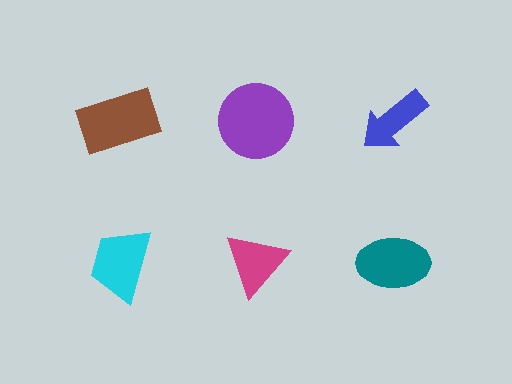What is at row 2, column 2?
A magenta triangle.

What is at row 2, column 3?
A teal ellipse.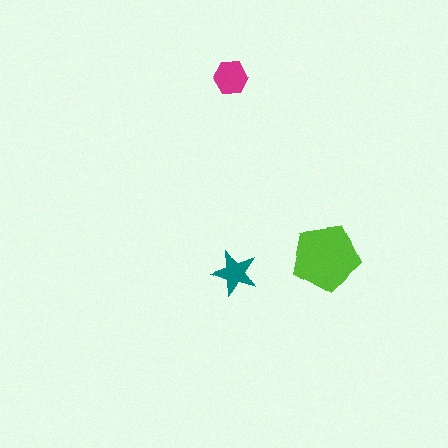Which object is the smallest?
The teal star.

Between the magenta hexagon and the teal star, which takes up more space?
The magenta hexagon.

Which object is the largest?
The lime pentagon.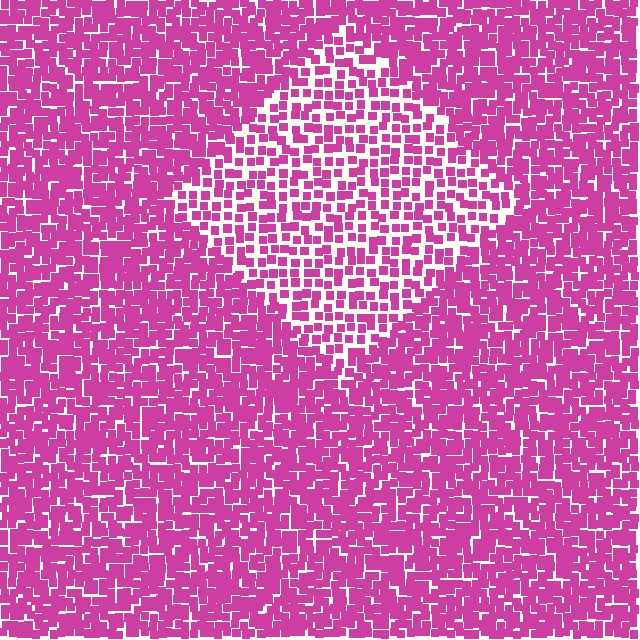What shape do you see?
I see a diamond.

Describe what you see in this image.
The image contains small magenta elements arranged at two different densities. A diamond-shaped region is visible where the elements are less densely packed than the surrounding area.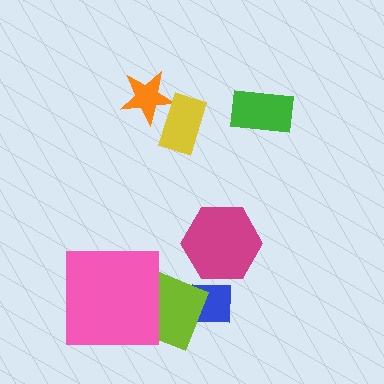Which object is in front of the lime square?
The pink square is in front of the lime square.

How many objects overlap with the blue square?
1 object overlaps with the blue square.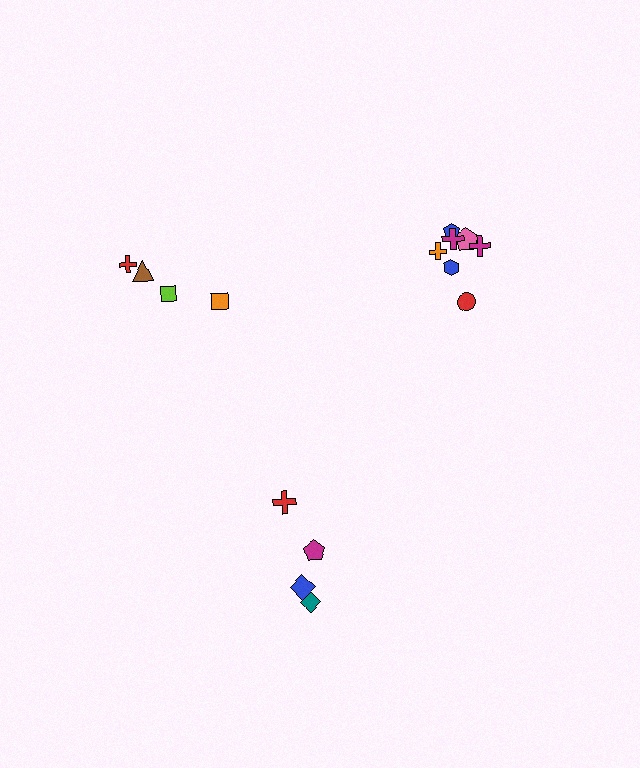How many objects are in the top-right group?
There are 7 objects.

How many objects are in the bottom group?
There are 4 objects.